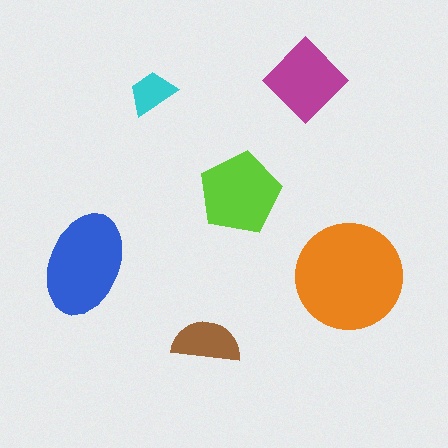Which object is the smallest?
The cyan trapezoid.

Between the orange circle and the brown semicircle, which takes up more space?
The orange circle.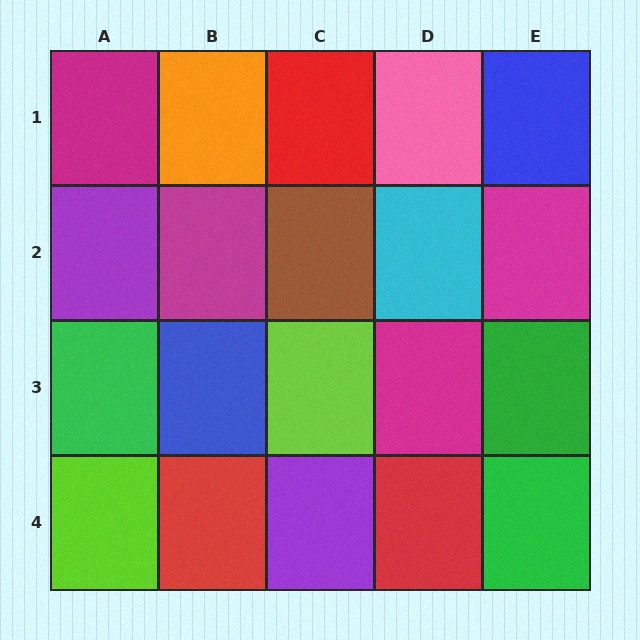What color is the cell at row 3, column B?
Blue.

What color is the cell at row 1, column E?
Blue.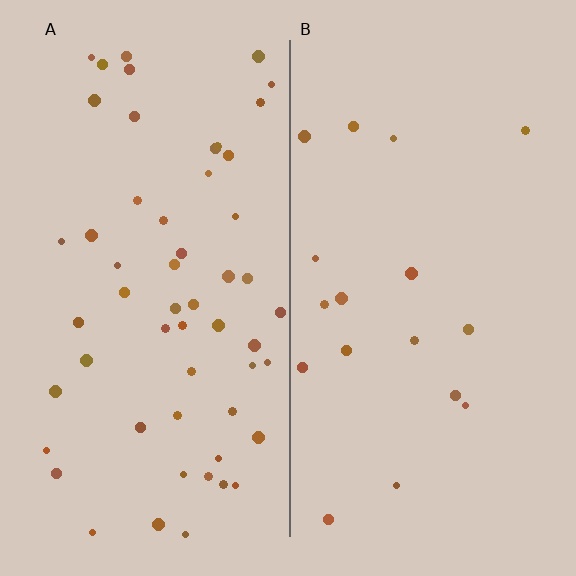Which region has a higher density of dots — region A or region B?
A (the left).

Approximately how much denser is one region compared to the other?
Approximately 3.1× — region A over region B.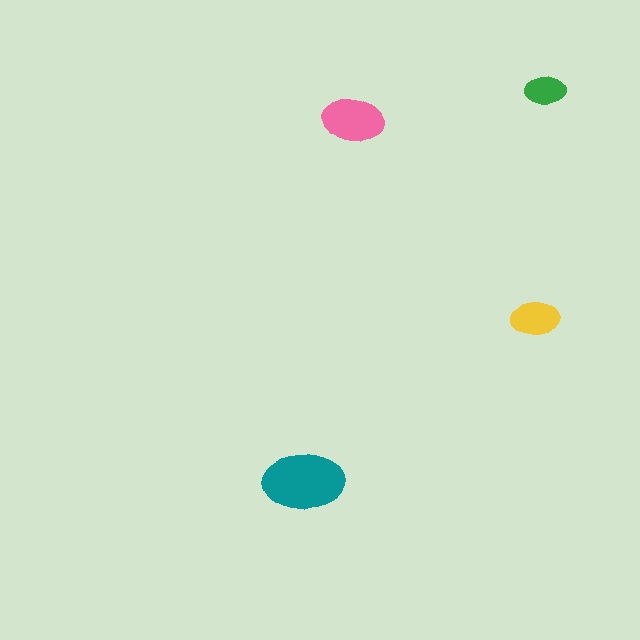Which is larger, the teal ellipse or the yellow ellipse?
The teal one.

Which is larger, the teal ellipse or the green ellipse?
The teal one.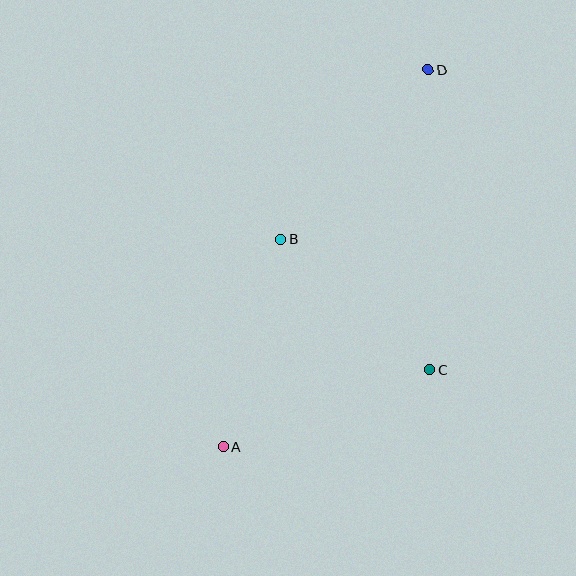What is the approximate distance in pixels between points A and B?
The distance between A and B is approximately 215 pixels.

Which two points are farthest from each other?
Points A and D are farthest from each other.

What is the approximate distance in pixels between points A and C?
The distance between A and C is approximately 220 pixels.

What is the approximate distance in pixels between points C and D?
The distance between C and D is approximately 300 pixels.